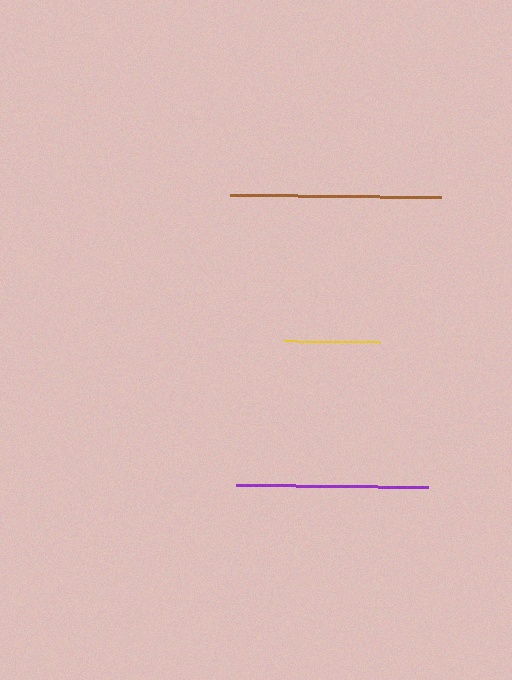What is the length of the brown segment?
The brown segment is approximately 211 pixels long.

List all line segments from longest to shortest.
From longest to shortest: brown, purple, yellow.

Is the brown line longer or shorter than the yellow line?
The brown line is longer than the yellow line.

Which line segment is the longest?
The brown line is the longest at approximately 211 pixels.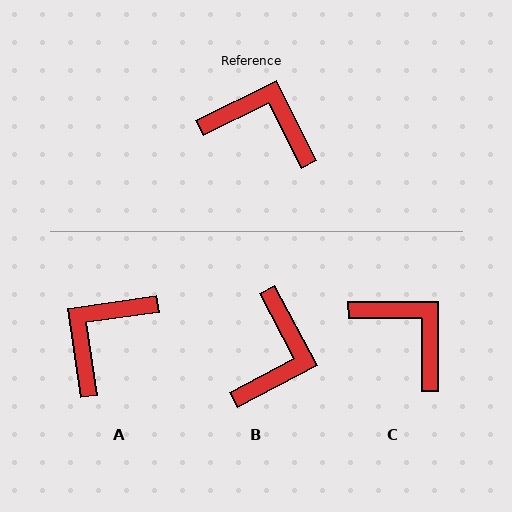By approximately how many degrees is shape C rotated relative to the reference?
Approximately 26 degrees clockwise.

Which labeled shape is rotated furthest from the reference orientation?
B, about 88 degrees away.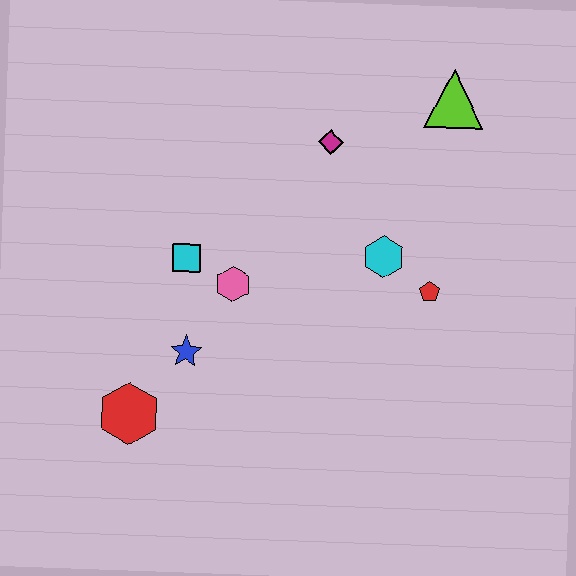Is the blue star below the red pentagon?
Yes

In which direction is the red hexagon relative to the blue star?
The red hexagon is below the blue star.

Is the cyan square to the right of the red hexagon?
Yes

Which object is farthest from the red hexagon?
The lime triangle is farthest from the red hexagon.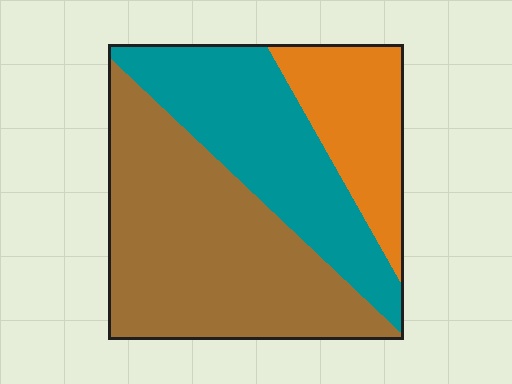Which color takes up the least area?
Orange, at roughly 20%.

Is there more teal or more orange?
Teal.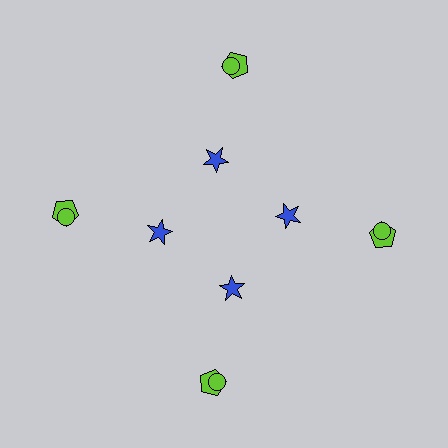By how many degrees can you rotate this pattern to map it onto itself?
The pattern maps onto itself every 90 degrees of rotation.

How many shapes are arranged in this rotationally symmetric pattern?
There are 12 shapes, arranged in 4 groups of 3.